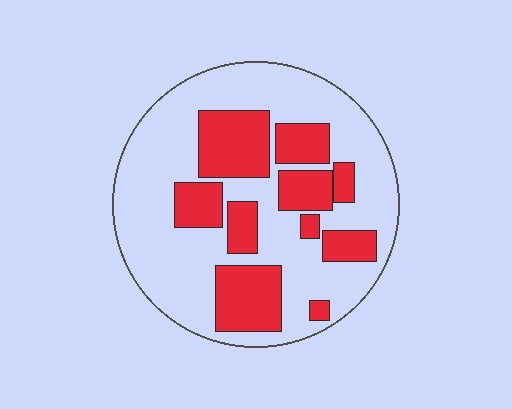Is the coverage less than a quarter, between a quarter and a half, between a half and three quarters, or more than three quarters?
Between a quarter and a half.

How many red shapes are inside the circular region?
10.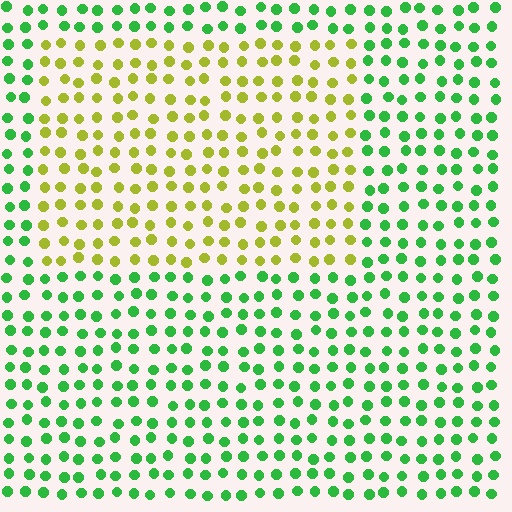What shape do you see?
I see a rectangle.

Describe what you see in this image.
The image is filled with small green elements in a uniform arrangement. A rectangle-shaped region is visible where the elements are tinted to a slightly different hue, forming a subtle color boundary.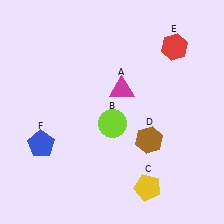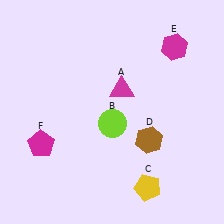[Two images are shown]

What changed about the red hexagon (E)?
In Image 1, E is red. In Image 2, it changed to magenta.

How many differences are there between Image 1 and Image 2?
There are 2 differences between the two images.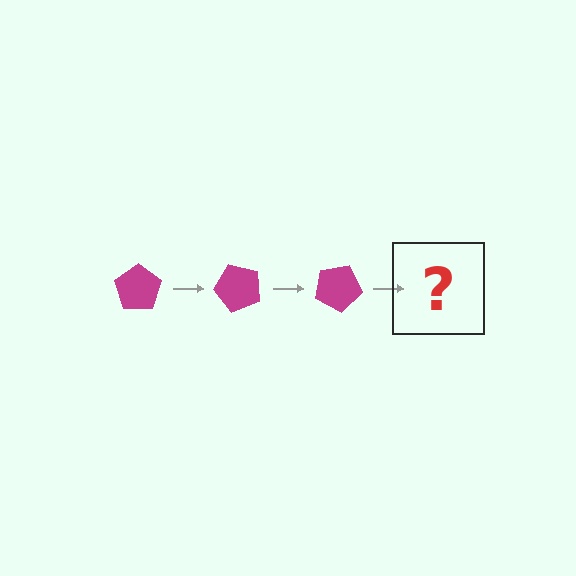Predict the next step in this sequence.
The next step is a magenta pentagon rotated 150 degrees.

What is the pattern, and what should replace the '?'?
The pattern is that the pentagon rotates 50 degrees each step. The '?' should be a magenta pentagon rotated 150 degrees.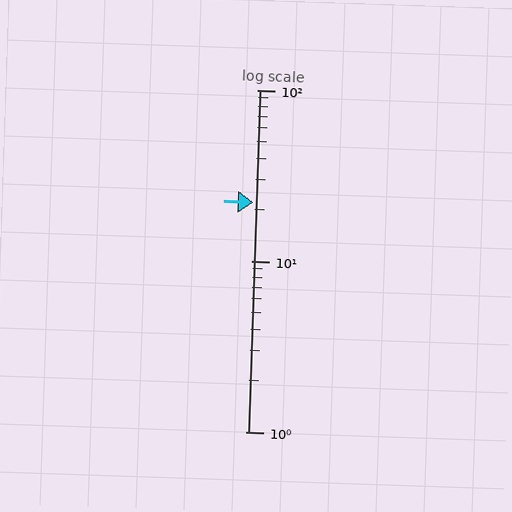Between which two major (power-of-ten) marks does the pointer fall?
The pointer is between 10 and 100.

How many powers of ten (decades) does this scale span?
The scale spans 2 decades, from 1 to 100.